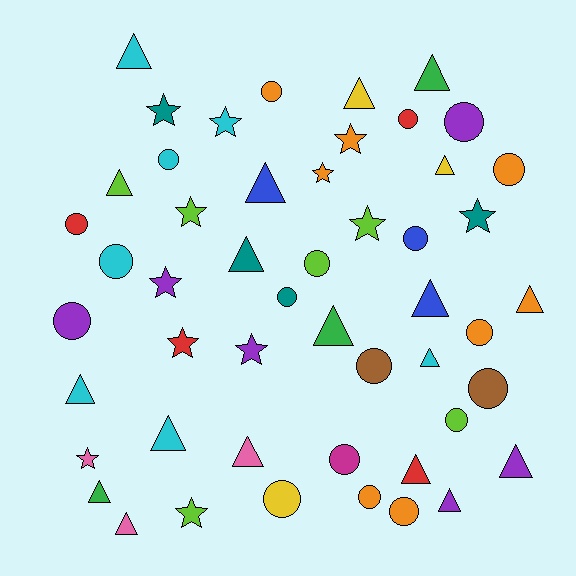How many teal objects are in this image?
There are 4 teal objects.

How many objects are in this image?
There are 50 objects.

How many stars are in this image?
There are 12 stars.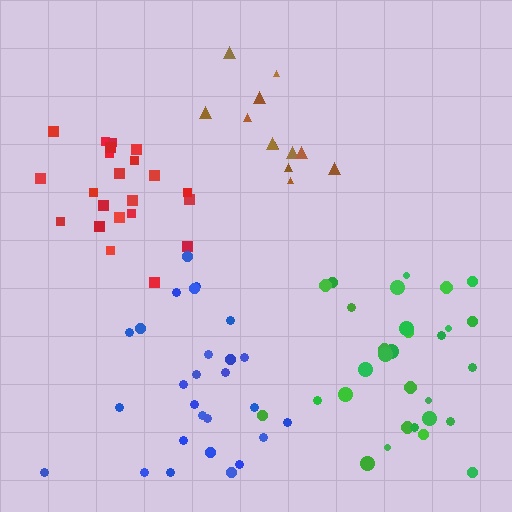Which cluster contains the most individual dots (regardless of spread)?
Green (30).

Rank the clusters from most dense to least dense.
green, red, brown, blue.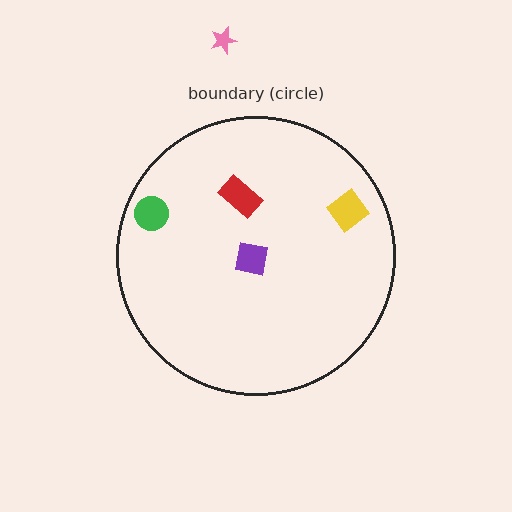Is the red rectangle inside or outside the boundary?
Inside.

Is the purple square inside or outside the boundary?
Inside.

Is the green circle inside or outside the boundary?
Inside.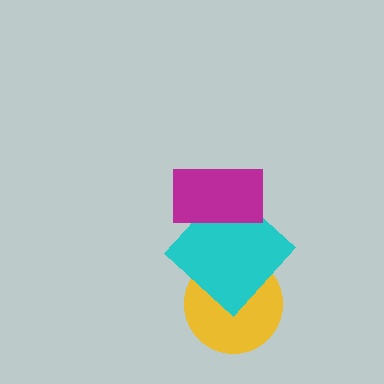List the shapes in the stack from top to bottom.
From top to bottom: the magenta rectangle, the cyan diamond, the yellow circle.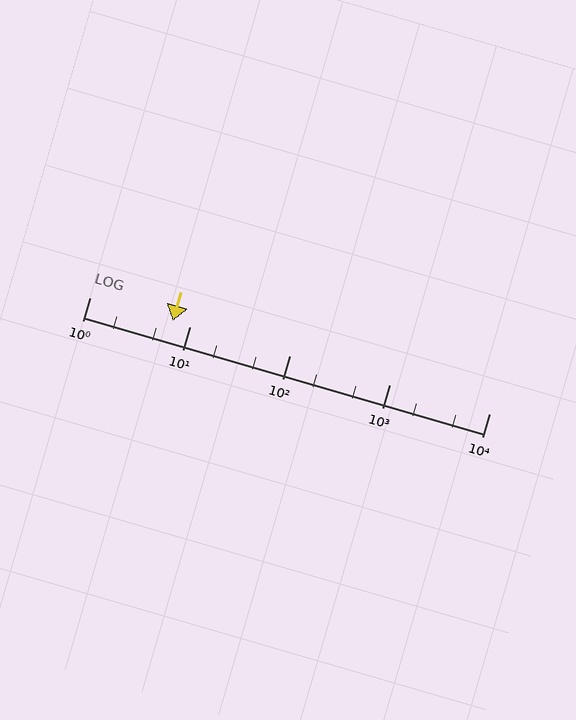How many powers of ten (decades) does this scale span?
The scale spans 4 decades, from 1 to 10000.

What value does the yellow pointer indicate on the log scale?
The pointer indicates approximately 6.8.